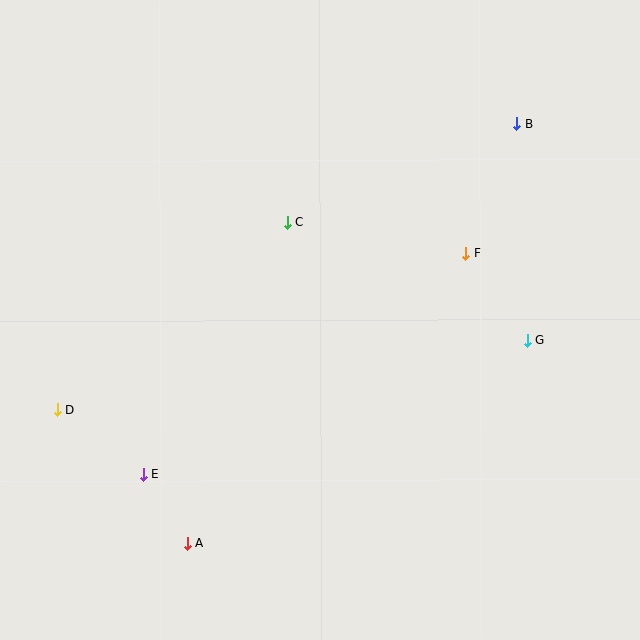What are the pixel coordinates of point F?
Point F is at (466, 254).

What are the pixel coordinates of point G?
Point G is at (527, 341).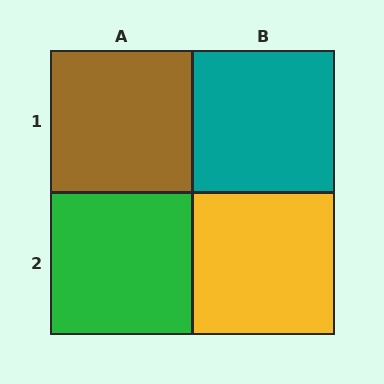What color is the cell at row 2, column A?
Green.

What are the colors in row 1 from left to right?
Brown, teal.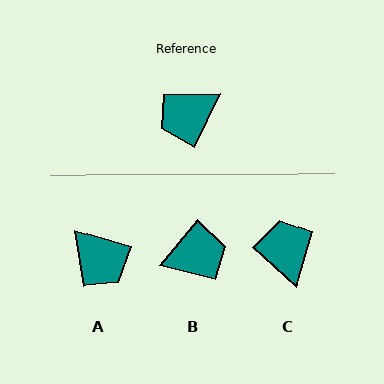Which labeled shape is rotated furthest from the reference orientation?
B, about 166 degrees away.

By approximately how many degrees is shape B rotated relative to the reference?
Approximately 166 degrees counter-clockwise.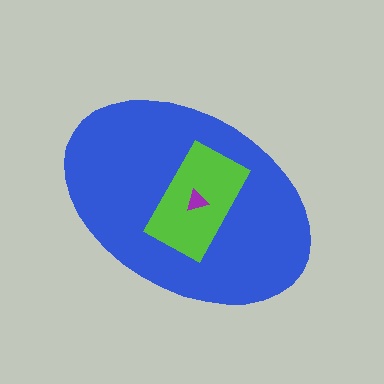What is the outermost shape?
The blue ellipse.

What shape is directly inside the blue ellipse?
The lime rectangle.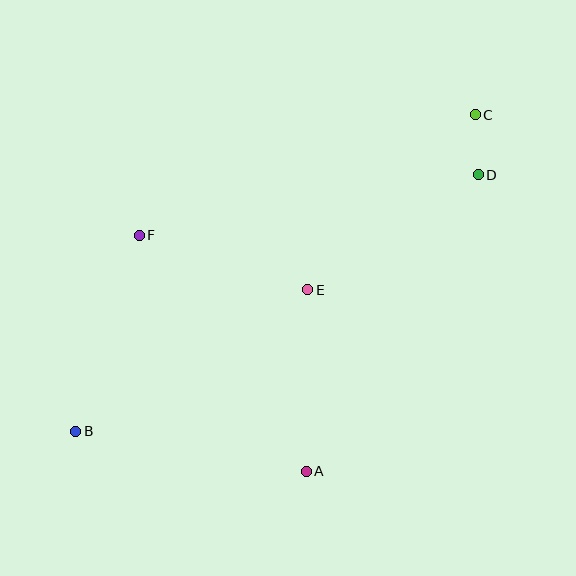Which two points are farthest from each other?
Points B and C are farthest from each other.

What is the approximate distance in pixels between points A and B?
The distance between A and B is approximately 234 pixels.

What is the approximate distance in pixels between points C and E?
The distance between C and E is approximately 242 pixels.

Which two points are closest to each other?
Points C and D are closest to each other.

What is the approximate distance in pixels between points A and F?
The distance between A and F is approximately 289 pixels.